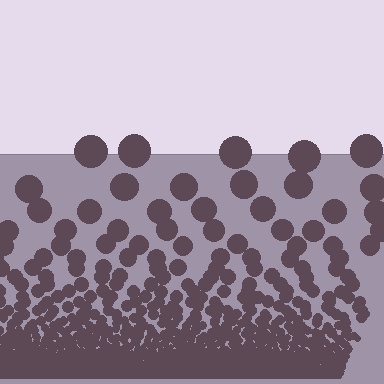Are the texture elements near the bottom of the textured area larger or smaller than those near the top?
Smaller. The gradient is inverted — elements near the bottom are smaller and denser.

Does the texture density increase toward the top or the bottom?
Density increases toward the bottom.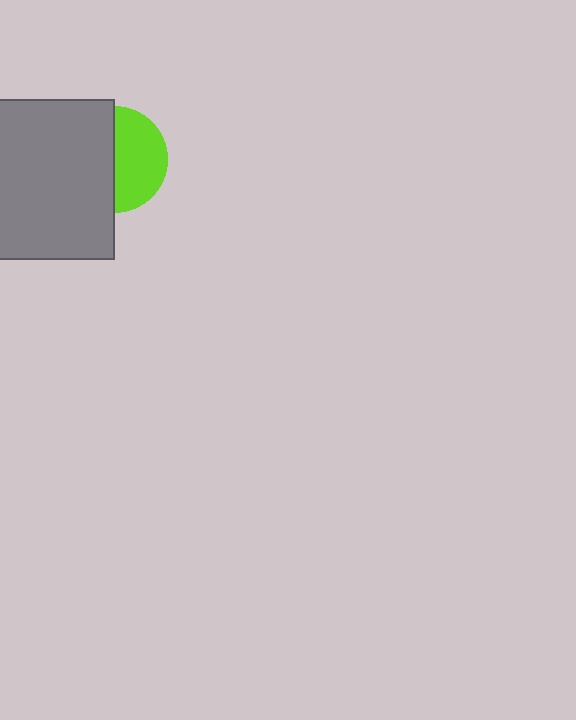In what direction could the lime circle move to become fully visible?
The lime circle could move right. That would shift it out from behind the gray square entirely.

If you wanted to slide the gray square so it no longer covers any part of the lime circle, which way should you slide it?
Slide it left — that is the most direct way to separate the two shapes.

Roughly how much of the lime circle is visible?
About half of it is visible (roughly 48%).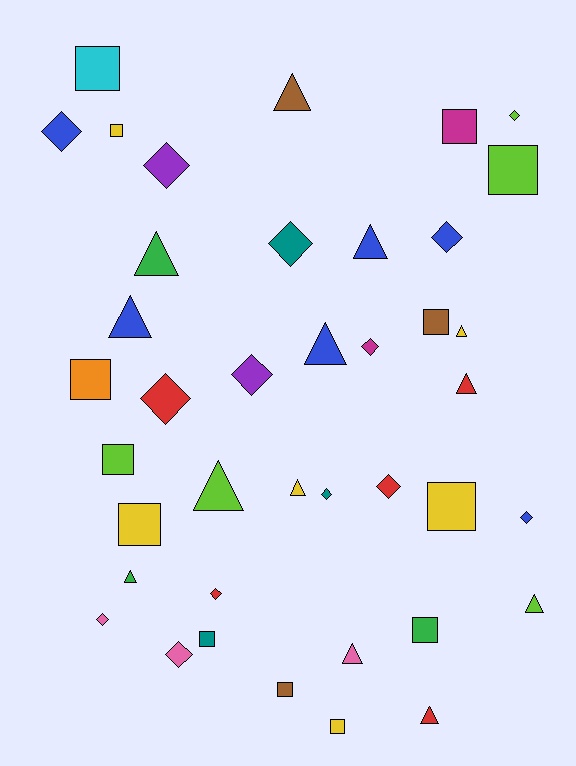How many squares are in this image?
There are 13 squares.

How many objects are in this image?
There are 40 objects.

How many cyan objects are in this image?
There is 1 cyan object.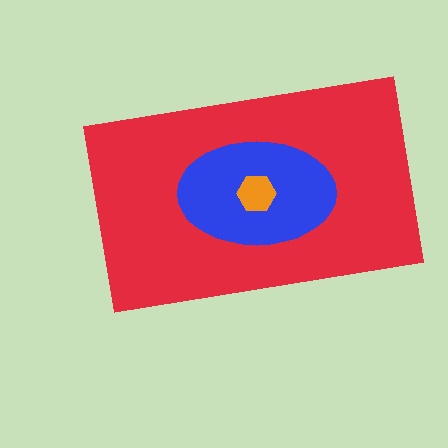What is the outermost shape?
The red rectangle.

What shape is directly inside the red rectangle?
The blue ellipse.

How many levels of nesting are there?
3.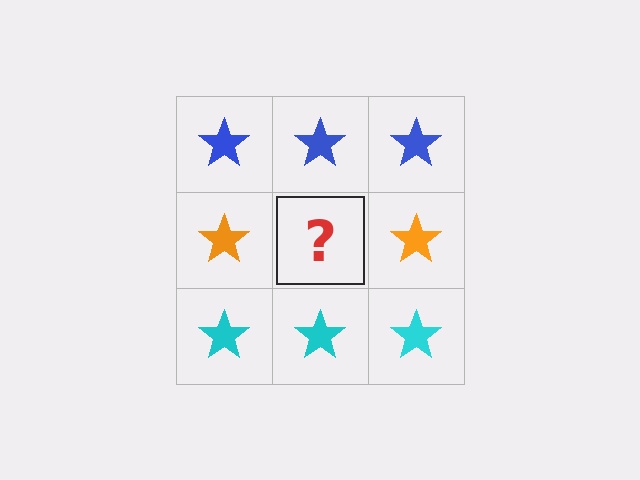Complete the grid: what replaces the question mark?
The question mark should be replaced with an orange star.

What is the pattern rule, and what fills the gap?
The rule is that each row has a consistent color. The gap should be filled with an orange star.